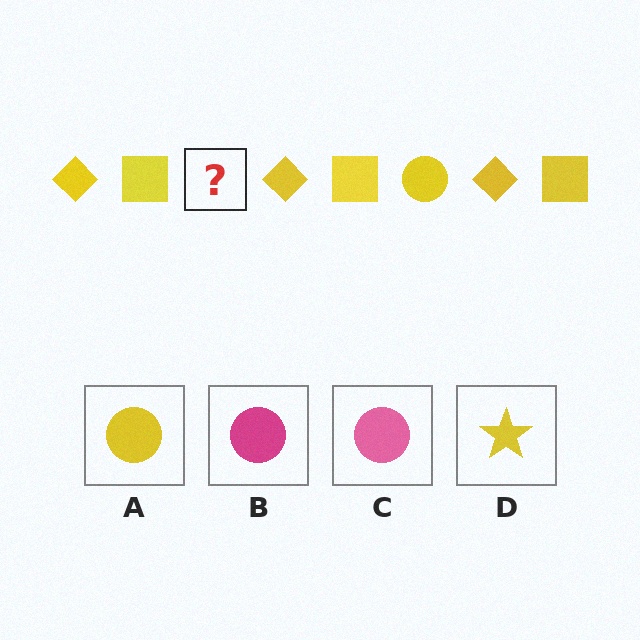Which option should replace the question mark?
Option A.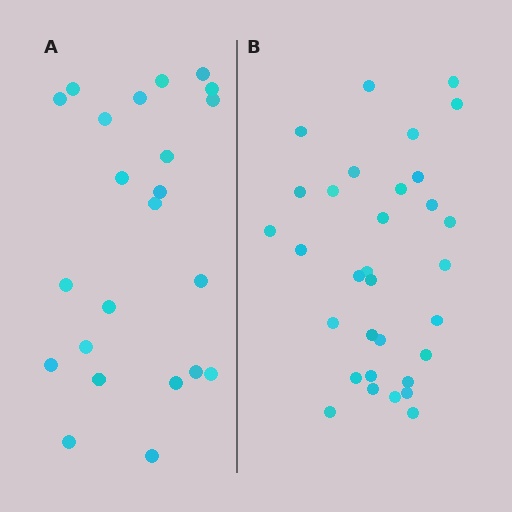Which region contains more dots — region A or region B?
Region B (the right region) has more dots.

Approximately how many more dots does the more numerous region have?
Region B has roughly 8 or so more dots than region A.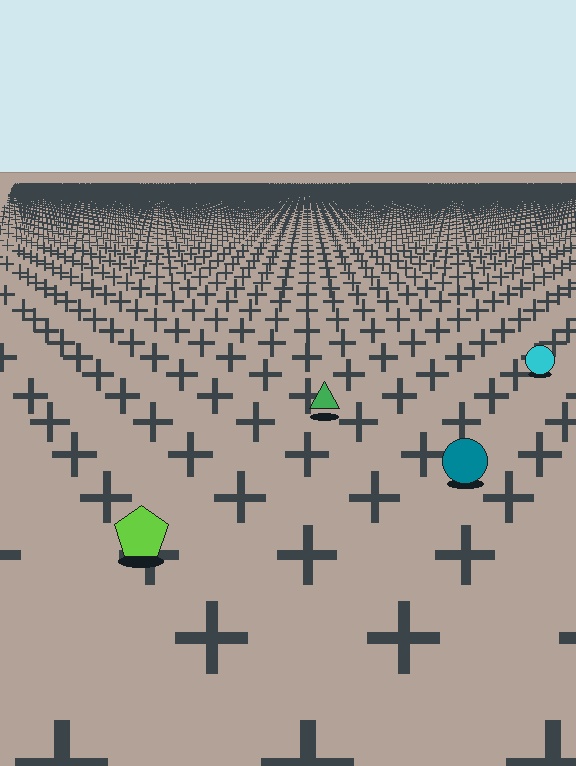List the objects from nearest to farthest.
From nearest to farthest: the lime pentagon, the teal circle, the green triangle, the cyan circle.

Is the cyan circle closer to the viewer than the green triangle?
No. The green triangle is closer — you can tell from the texture gradient: the ground texture is coarser near it.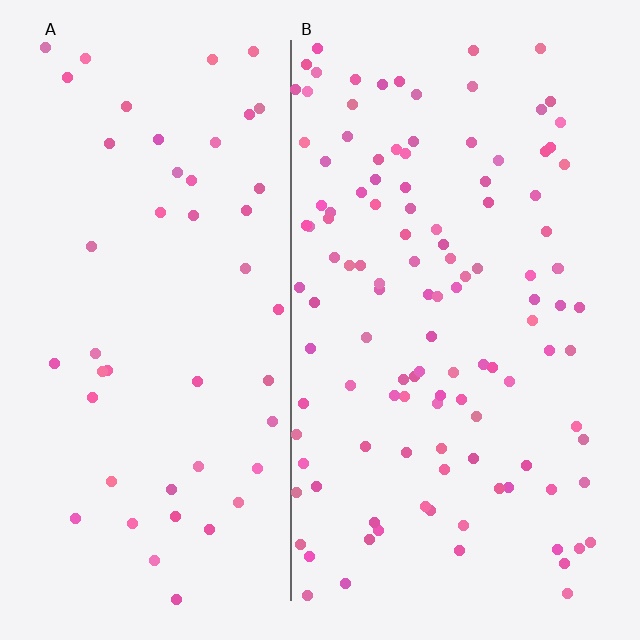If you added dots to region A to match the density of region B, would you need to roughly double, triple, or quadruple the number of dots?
Approximately double.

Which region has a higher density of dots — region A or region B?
B (the right).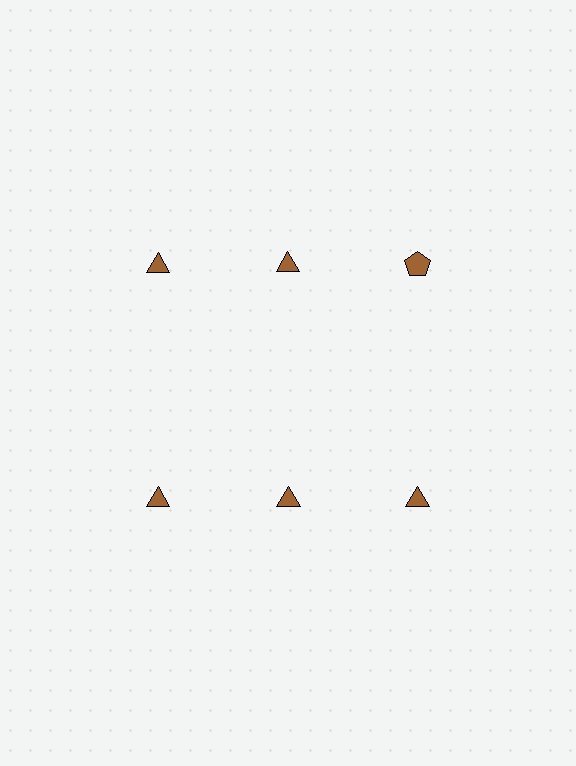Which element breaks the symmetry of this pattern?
The brown pentagon in the top row, center column breaks the symmetry. All other shapes are brown triangles.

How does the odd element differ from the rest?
It has a different shape: pentagon instead of triangle.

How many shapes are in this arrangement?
There are 6 shapes arranged in a grid pattern.